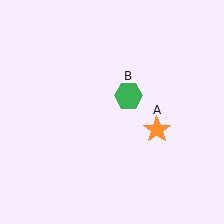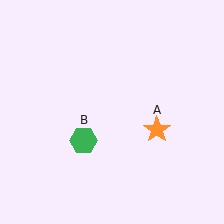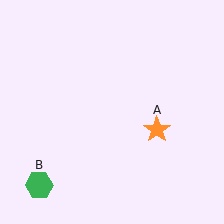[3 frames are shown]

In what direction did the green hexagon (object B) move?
The green hexagon (object B) moved down and to the left.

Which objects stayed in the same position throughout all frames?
Orange star (object A) remained stationary.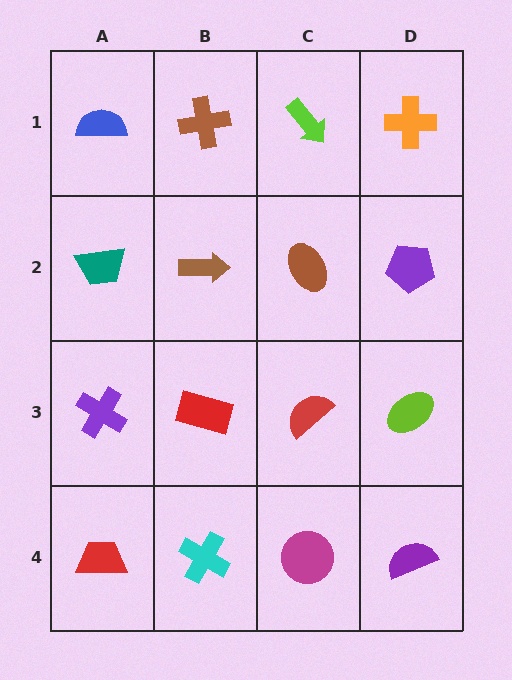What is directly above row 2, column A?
A blue semicircle.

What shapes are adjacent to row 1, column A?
A teal trapezoid (row 2, column A), a brown cross (row 1, column B).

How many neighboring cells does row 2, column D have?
3.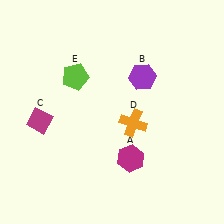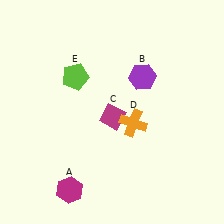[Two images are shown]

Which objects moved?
The objects that moved are: the magenta hexagon (A), the magenta diamond (C).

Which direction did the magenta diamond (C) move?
The magenta diamond (C) moved right.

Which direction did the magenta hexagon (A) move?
The magenta hexagon (A) moved left.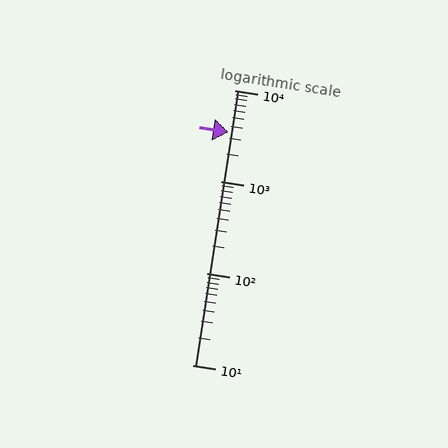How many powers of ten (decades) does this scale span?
The scale spans 3 decades, from 10 to 10000.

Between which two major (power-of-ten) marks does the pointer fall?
The pointer is between 1000 and 10000.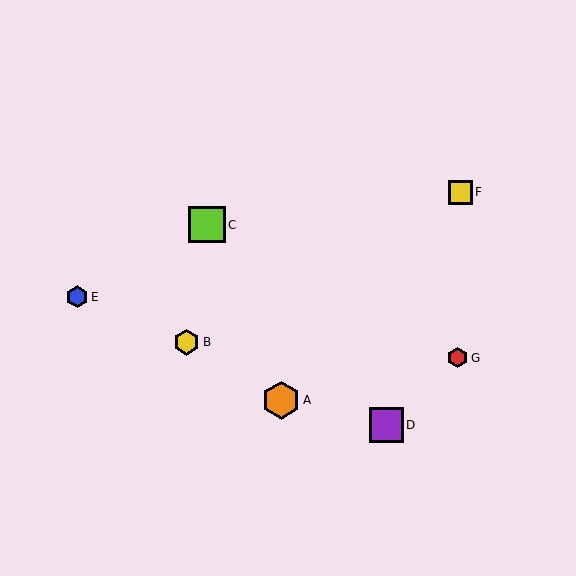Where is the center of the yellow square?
The center of the yellow square is at (460, 192).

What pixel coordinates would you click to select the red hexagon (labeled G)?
Click at (458, 358) to select the red hexagon G.